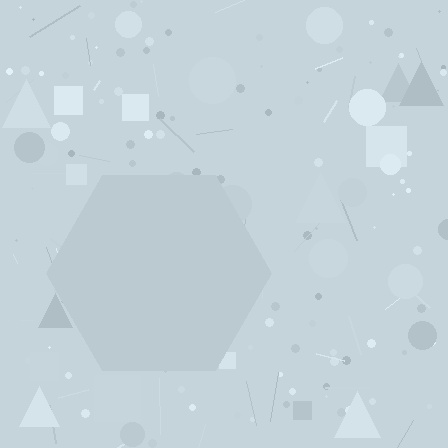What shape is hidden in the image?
A hexagon is hidden in the image.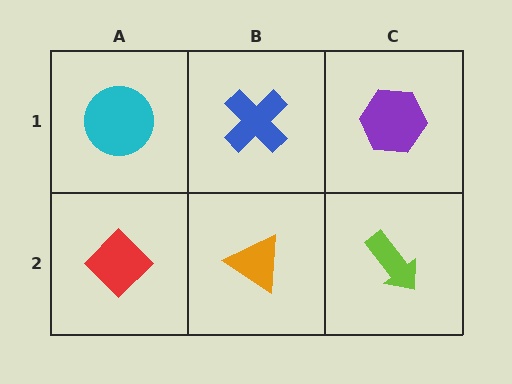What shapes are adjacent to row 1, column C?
A lime arrow (row 2, column C), a blue cross (row 1, column B).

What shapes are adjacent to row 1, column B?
An orange triangle (row 2, column B), a cyan circle (row 1, column A), a purple hexagon (row 1, column C).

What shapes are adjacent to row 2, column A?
A cyan circle (row 1, column A), an orange triangle (row 2, column B).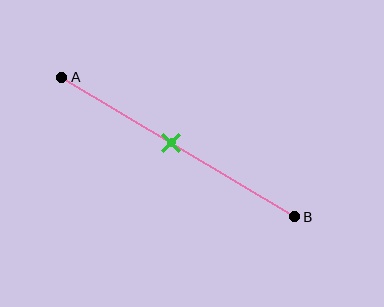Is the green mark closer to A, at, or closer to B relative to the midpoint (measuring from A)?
The green mark is approximately at the midpoint of segment AB.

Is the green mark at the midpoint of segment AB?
Yes, the mark is approximately at the midpoint.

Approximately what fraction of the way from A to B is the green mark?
The green mark is approximately 45% of the way from A to B.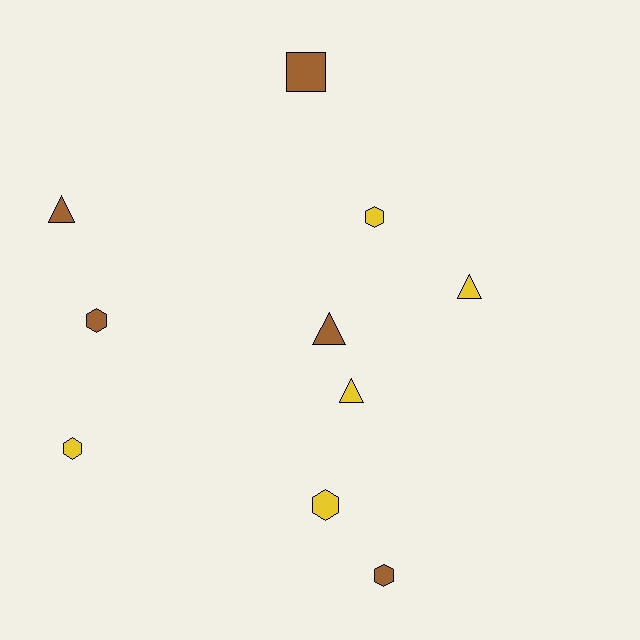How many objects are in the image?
There are 10 objects.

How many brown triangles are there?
There are 2 brown triangles.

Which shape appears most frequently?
Hexagon, with 5 objects.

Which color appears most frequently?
Yellow, with 5 objects.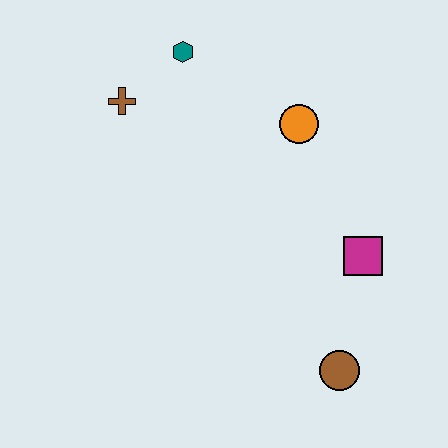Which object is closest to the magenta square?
The brown circle is closest to the magenta square.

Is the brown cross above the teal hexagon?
No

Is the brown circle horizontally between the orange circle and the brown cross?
No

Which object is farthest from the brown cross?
The brown circle is farthest from the brown cross.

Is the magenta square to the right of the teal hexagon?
Yes